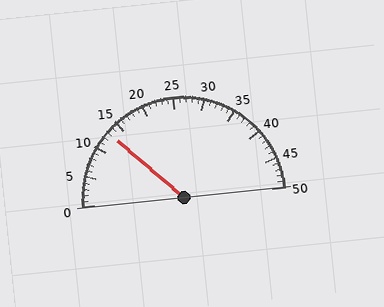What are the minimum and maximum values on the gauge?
The gauge ranges from 0 to 50.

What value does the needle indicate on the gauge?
The needle indicates approximately 13.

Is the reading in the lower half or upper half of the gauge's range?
The reading is in the lower half of the range (0 to 50).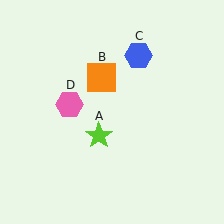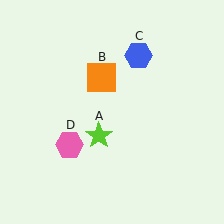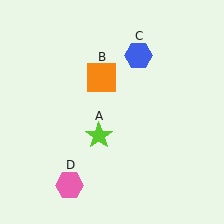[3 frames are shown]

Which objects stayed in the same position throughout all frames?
Lime star (object A) and orange square (object B) and blue hexagon (object C) remained stationary.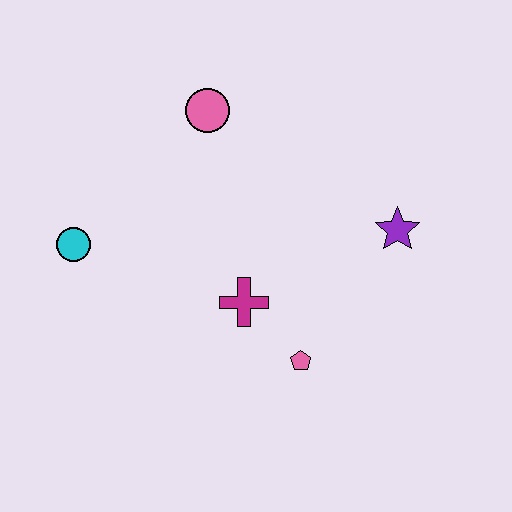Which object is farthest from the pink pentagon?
The pink circle is farthest from the pink pentagon.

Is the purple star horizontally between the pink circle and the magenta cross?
No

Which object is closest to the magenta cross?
The pink pentagon is closest to the magenta cross.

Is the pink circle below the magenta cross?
No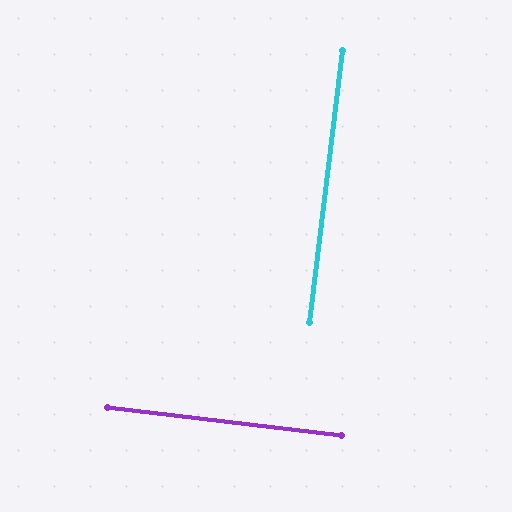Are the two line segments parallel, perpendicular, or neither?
Perpendicular — they meet at approximately 90°.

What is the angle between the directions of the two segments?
Approximately 90 degrees.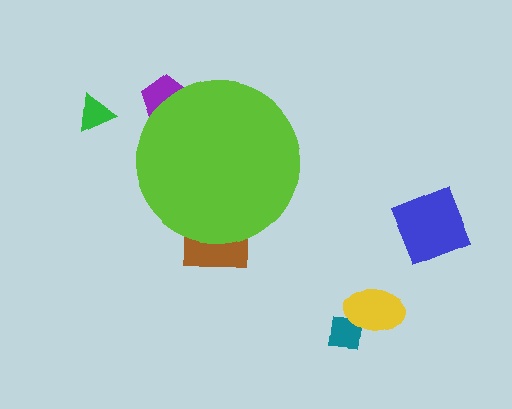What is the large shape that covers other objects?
A lime circle.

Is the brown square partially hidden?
Yes, the brown square is partially hidden behind the lime circle.